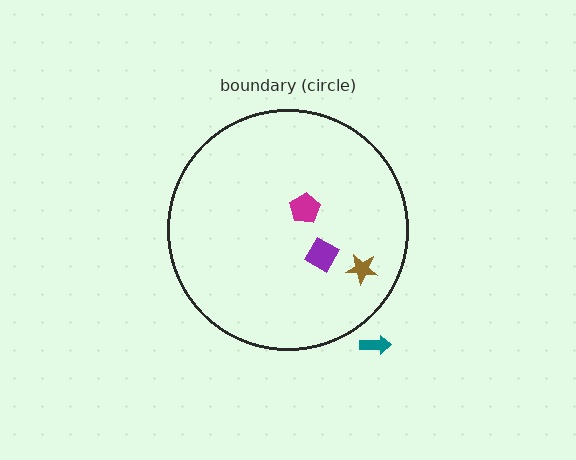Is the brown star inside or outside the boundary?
Inside.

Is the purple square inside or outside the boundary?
Inside.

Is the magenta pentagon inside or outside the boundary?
Inside.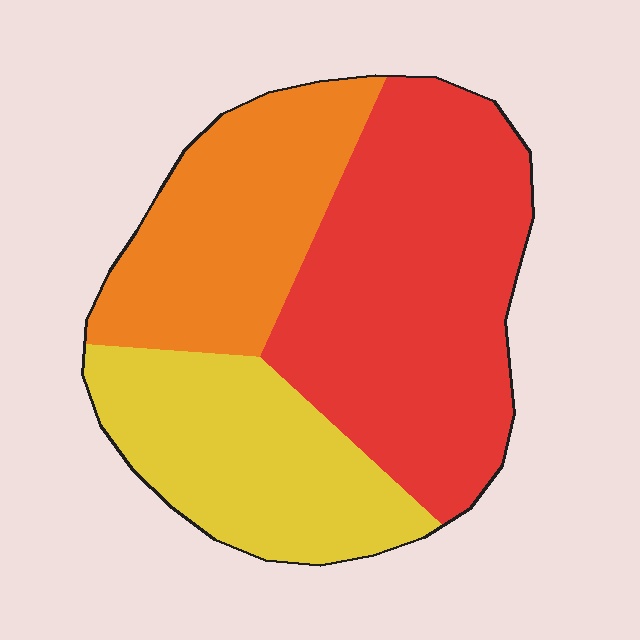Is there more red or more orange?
Red.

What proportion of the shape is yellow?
Yellow takes up about one quarter (1/4) of the shape.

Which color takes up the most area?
Red, at roughly 45%.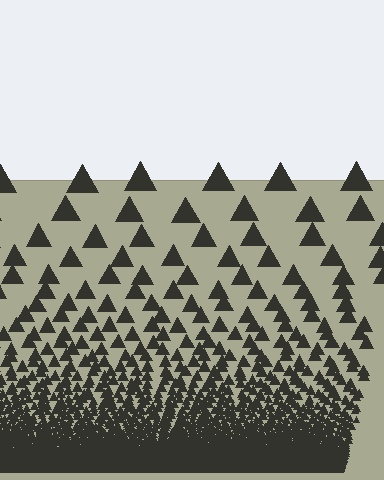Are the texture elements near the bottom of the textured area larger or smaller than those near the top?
Smaller. The gradient is inverted — elements near the bottom are smaller and denser.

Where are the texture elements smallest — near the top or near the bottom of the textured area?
Near the bottom.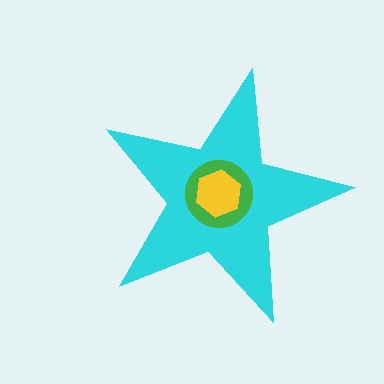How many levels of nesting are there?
3.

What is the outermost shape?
The cyan star.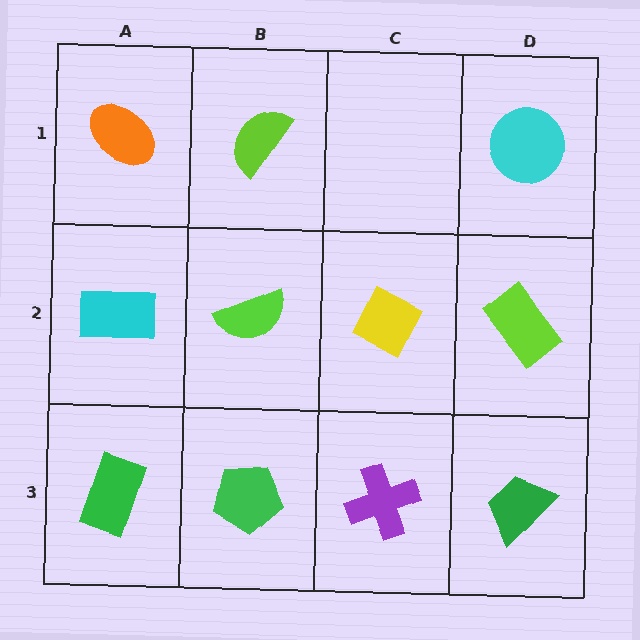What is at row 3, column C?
A purple cross.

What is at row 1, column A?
An orange ellipse.